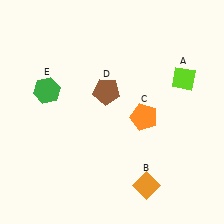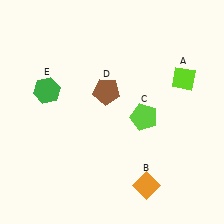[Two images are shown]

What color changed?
The pentagon (C) changed from orange in Image 1 to lime in Image 2.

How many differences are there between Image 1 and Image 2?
There is 1 difference between the two images.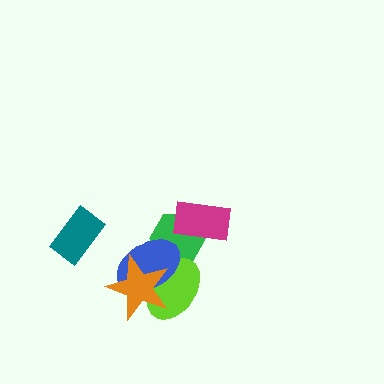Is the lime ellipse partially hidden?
Yes, it is partially covered by another shape.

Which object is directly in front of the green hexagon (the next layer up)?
The lime ellipse is directly in front of the green hexagon.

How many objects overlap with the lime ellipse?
3 objects overlap with the lime ellipse.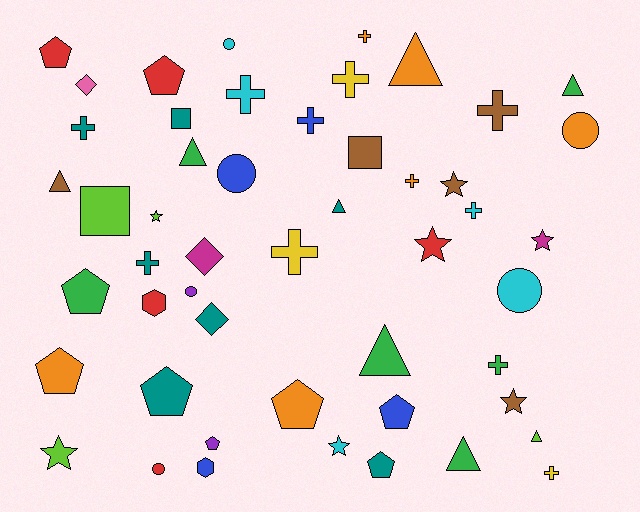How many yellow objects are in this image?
There are 3 yellow objects.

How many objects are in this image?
There are 50 objects.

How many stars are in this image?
There are 7 stars.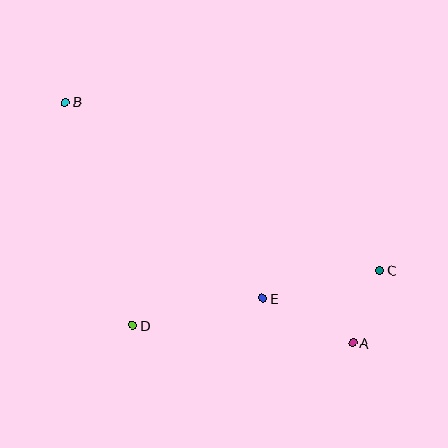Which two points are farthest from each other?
Points A and B are farthest from each other.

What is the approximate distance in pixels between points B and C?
The distance between B and C is approximately 357 pixels.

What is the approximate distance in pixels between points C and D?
The distance between C and D is approximately 253 pixels.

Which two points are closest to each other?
Points A and C are closest to each other.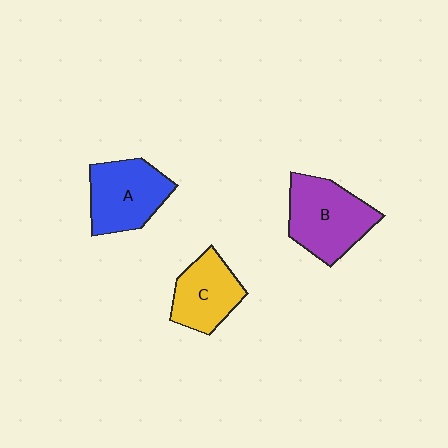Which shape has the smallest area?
Shape C (yellow).